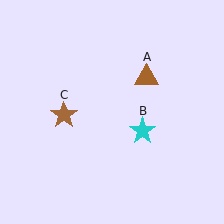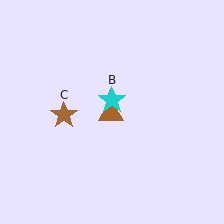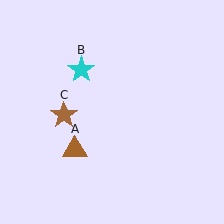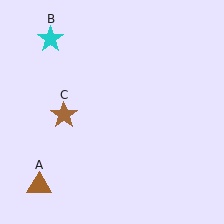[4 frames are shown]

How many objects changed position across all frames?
2 objects changed position: brown triangle (object A), cyan star (object B).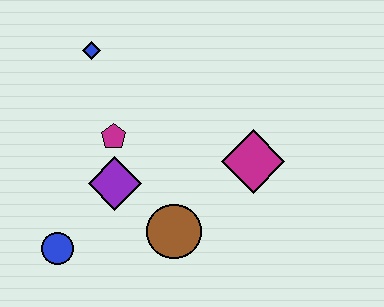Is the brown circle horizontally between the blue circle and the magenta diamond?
Yes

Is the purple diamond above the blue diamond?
No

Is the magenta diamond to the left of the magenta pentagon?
No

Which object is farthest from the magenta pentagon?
The magenta diamond is farthest from the magenta pentagon.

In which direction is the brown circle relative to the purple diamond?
The brown circle is to the right of the purple diamond.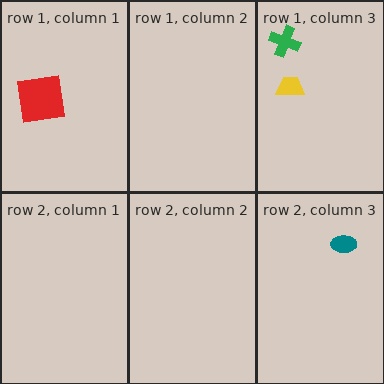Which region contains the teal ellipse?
The row 2, column 3 region.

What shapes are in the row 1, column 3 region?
The yellow trapezoid, the green cross.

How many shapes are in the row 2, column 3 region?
1.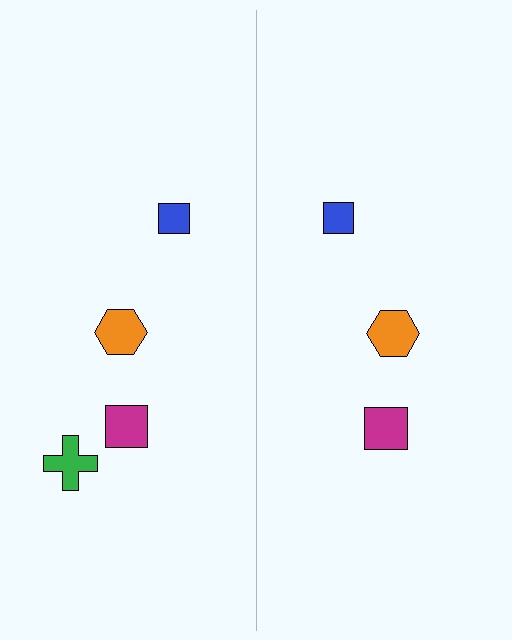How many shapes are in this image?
There are 7 shapes in this image.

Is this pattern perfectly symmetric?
No, the pattern is not perfectly symmetric. A green cross is missing from the right side.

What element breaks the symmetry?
A green cross is missing from the right side.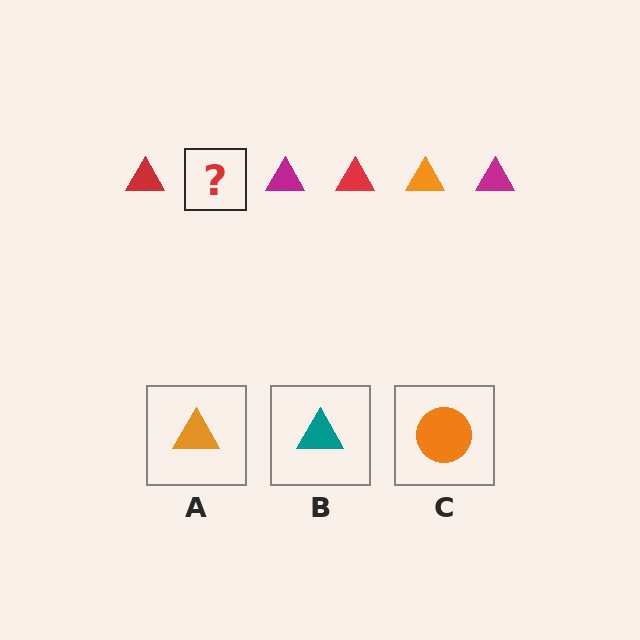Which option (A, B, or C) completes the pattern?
A.